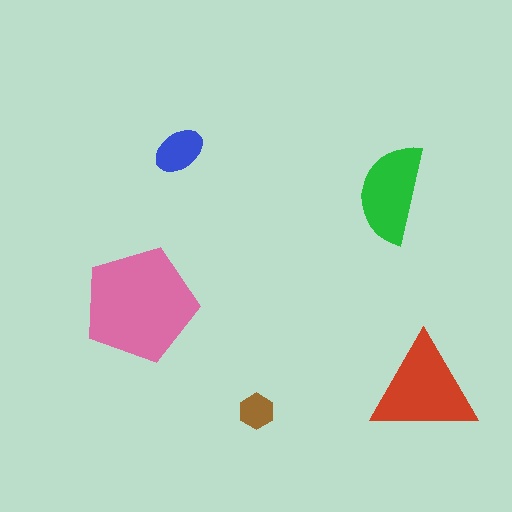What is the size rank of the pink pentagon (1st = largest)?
1st.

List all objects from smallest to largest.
The brown hexagon, the blue ellipse, the green semicircle, the red triangle, the pink pentagon.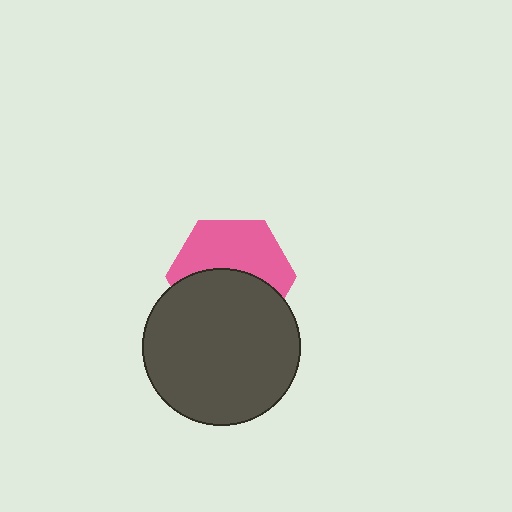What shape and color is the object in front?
The object in front is a dark gray circle.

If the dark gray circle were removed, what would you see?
You would see the complete pink hexagon.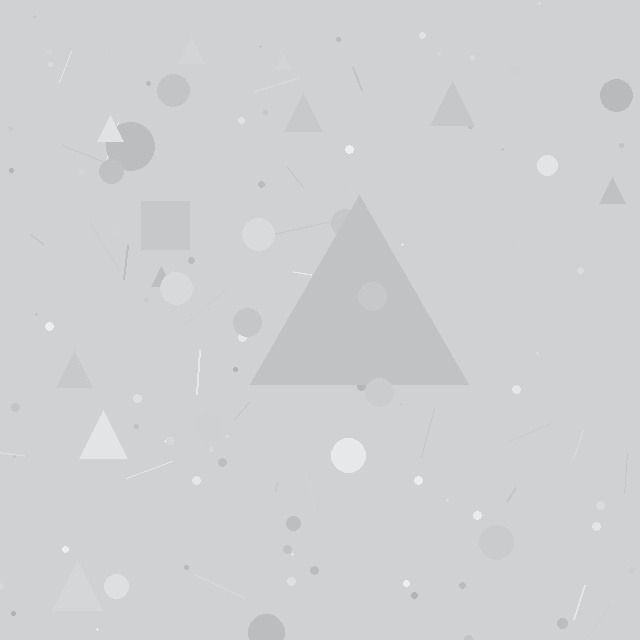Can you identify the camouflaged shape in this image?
The camouflaged shape is a triangle.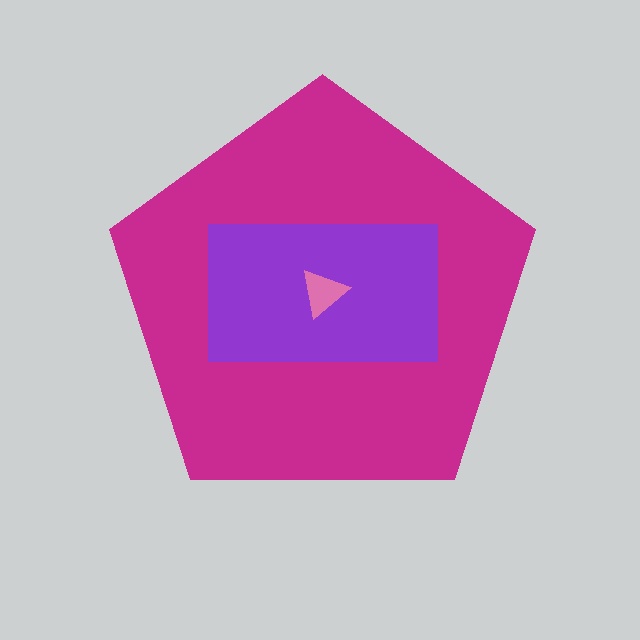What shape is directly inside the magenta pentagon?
The purple rectangle.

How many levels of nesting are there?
3.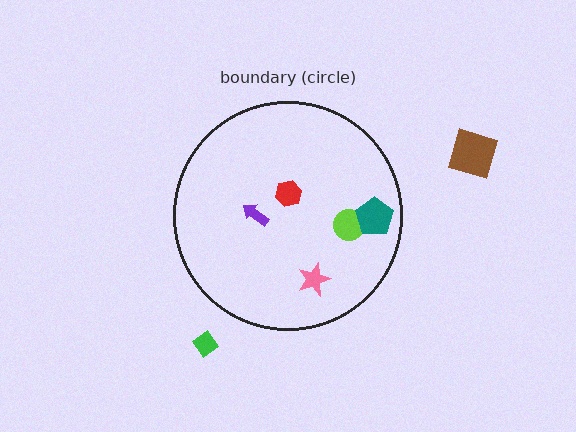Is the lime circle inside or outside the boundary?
Inside.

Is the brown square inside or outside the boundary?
Outside.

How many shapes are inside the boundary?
5 inside, 2 outside.